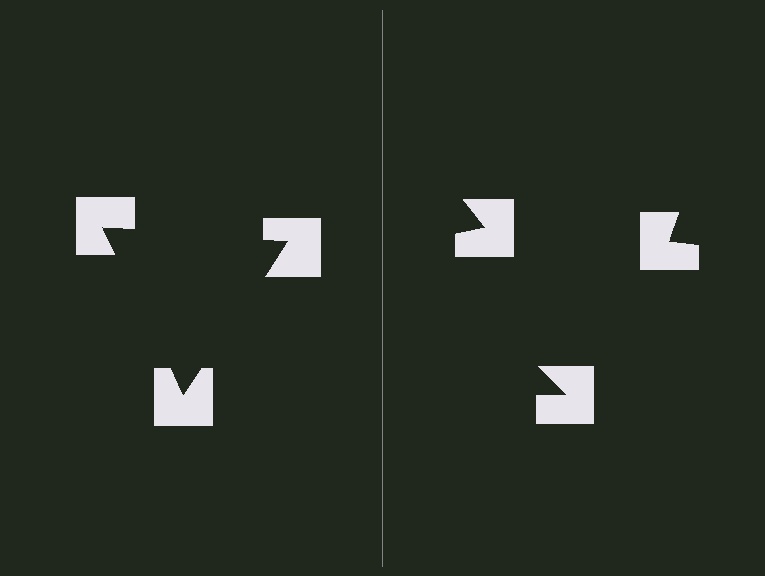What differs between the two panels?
The notched squares are positioned identically on both sides; only the wedge orientations differ. On the left they align to a triangle; on the right they are misaligned.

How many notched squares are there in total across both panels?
6 — 3 on each side.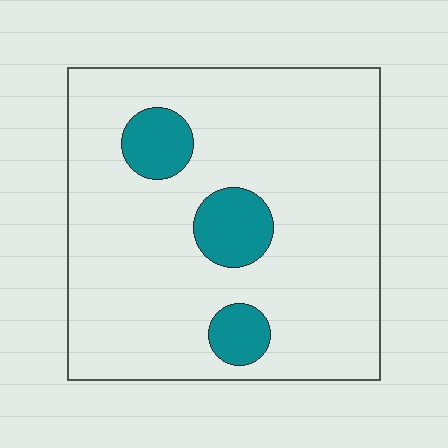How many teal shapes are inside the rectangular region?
3.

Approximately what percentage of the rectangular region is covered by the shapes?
Approximately 15%.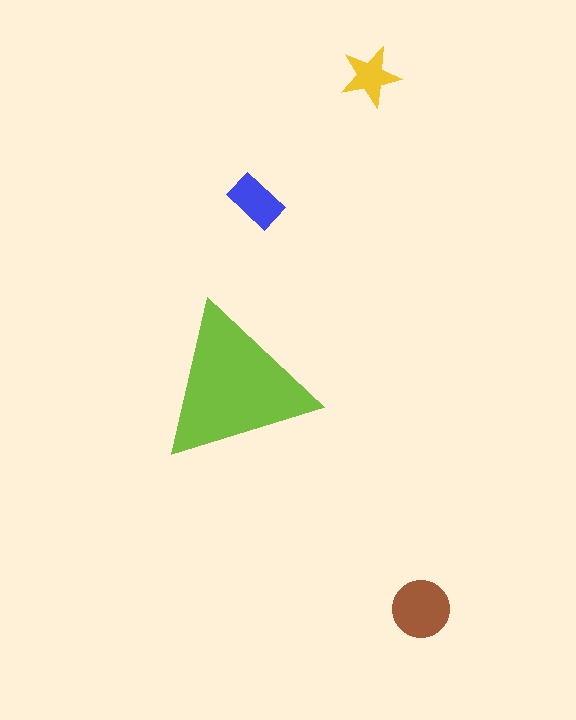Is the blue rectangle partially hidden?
No, the blue rectangle is fully visible.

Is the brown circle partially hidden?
No, the brown circle is fully visible.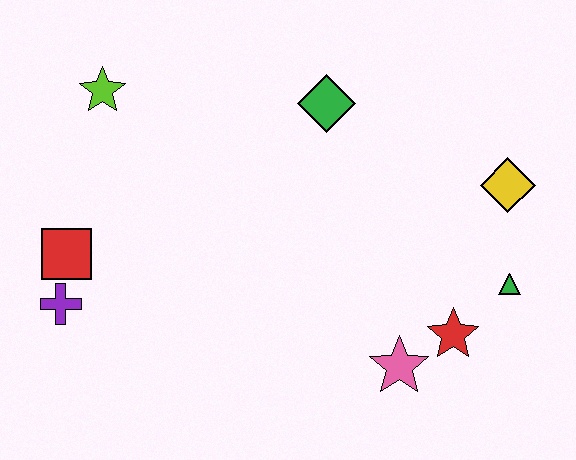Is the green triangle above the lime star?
No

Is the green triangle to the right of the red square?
Yes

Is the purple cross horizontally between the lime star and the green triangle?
No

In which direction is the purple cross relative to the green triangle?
The purple cross is to the left of the green triangle.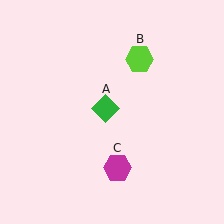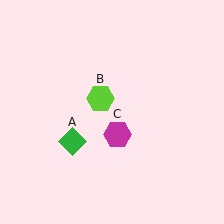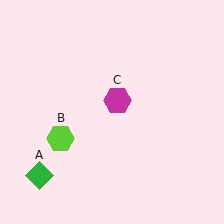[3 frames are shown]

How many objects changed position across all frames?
3 objects changed position: green diamond (object A), lime hexagon (object B), magenta hexagon (object C).